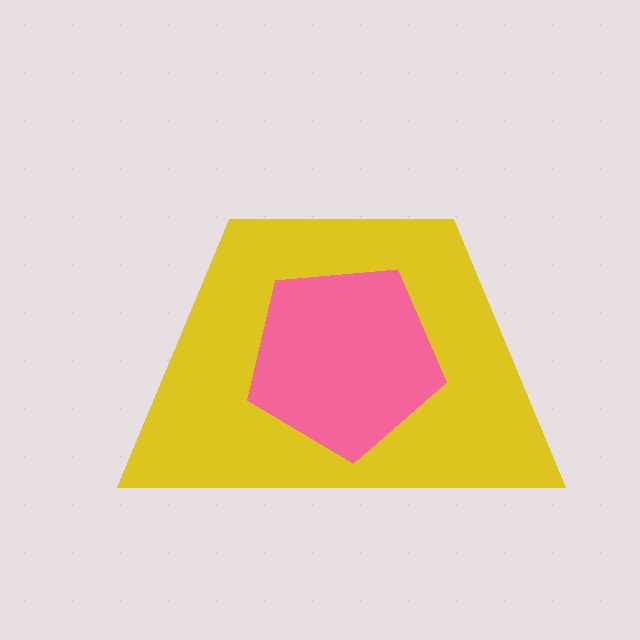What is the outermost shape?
The yellow trapezoid.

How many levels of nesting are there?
2.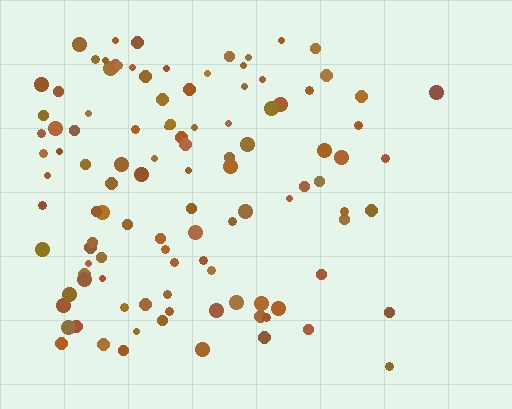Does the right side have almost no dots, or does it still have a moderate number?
Still a moderate number, just noticeably fewer than the left.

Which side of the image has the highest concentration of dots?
The left.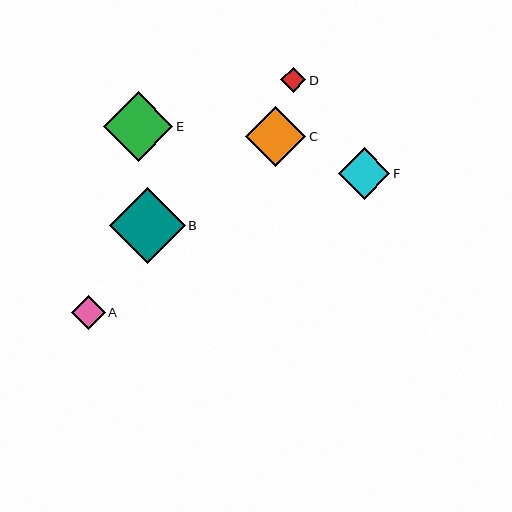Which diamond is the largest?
Diamond B is the largest with a size of approximately 76 pixels.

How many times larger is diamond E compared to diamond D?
Diamond E is approximately 2.7 times the size of diamond D.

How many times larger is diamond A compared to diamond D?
Diamond A is approximately 1.3 times the size of diamond D.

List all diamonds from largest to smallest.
From largest to smallest: B, E, C, F, A, D.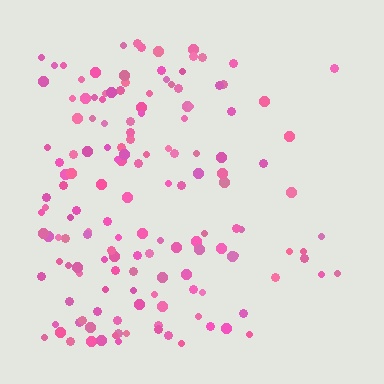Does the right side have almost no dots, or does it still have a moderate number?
Still a moderate number, just noticeably fewer than the left.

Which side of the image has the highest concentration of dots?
The left.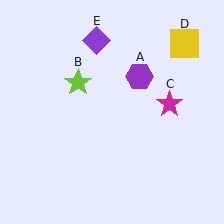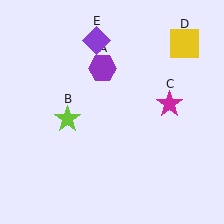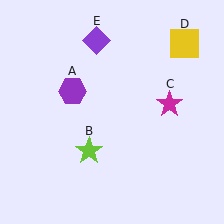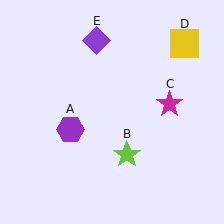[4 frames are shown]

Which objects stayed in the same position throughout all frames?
Magenta star (object C) and yellow square (object D) and purple diamond (object E) remained stationary.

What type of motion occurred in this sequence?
The purple hexagon (object A), lime star (object B) rotated counterclockwise around the center of the scene.